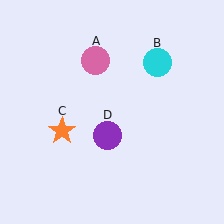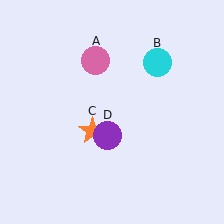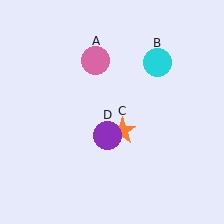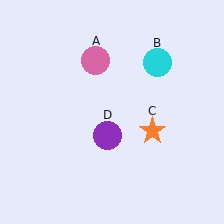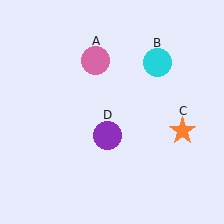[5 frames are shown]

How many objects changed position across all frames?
1 object changed position: orange star (object C).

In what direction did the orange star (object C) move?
The orange star (object C) moved right.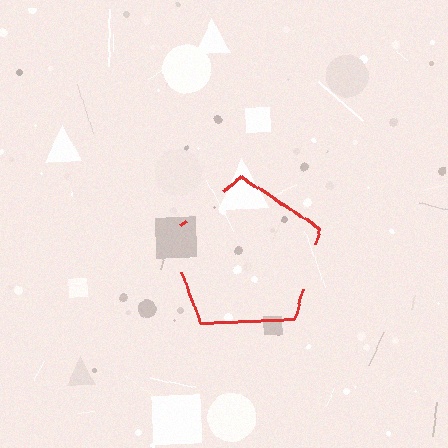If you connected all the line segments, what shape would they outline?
They would outline a pentagon.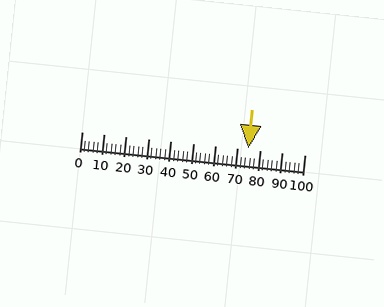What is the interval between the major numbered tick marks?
The major tick marks are spaced 10 units apart.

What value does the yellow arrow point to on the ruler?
The yellow arrow points to approximately 75.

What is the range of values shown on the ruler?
The ruler shows values from 0 to 100.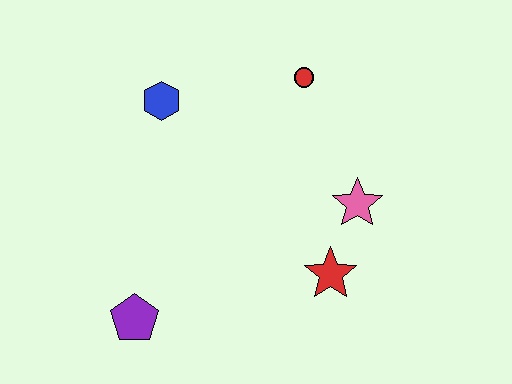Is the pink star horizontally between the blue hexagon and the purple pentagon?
No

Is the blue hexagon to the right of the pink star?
No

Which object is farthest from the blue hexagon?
The red star is farthest from the blue hexagon.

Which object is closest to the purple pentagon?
The red star is closest to the purple pentagon.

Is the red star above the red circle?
No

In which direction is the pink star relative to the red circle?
The pink star is below the red circle.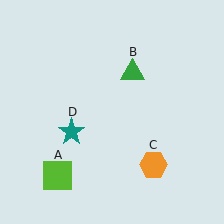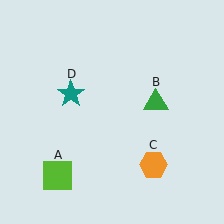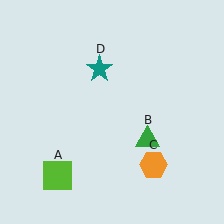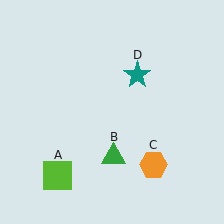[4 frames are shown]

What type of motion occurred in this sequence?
The green triangle (object B), teal star (object D) rotated clockwise around the center of the scene.